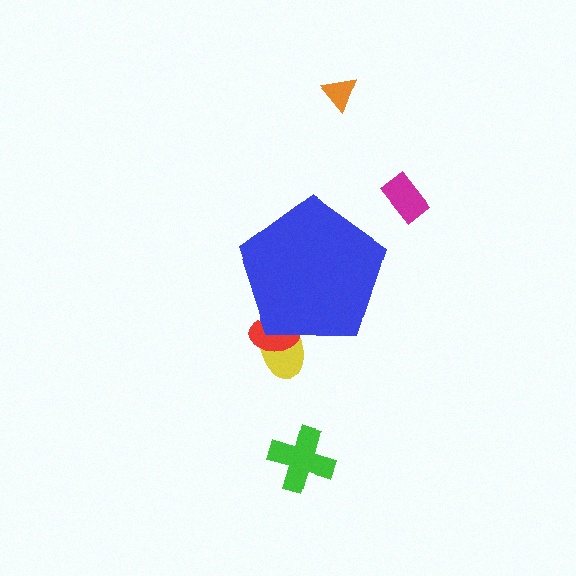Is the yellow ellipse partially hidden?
Yes, the yellow ellipse is partially hidden behind the blue pentagon.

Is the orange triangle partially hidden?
No, the orange triangle is fully visible.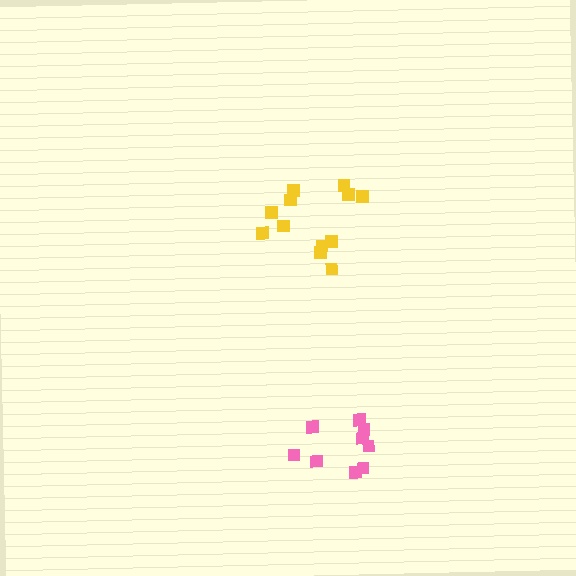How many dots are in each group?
Group 1: 9 dots, Group 2: 12 dots (21 total).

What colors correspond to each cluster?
The clusters are colored: pink, yellow.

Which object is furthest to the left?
The yellow cluster is leftmost.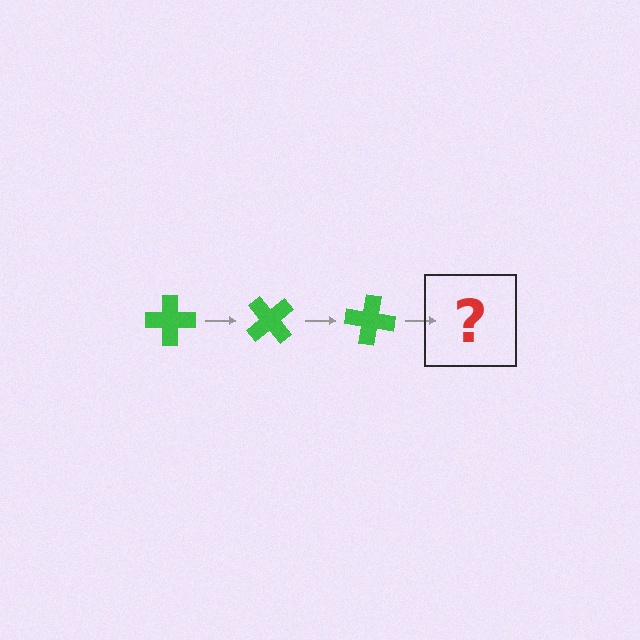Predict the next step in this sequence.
The next step is a green cross rotated 150 degrees.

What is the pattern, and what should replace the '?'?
The pattern is that the cross rotates 50 degrees each step. The '?' should be a green cross rotated 150 degrees.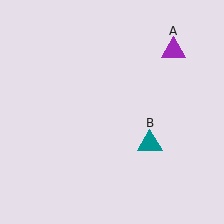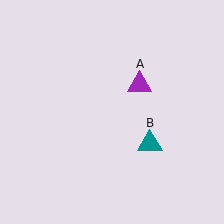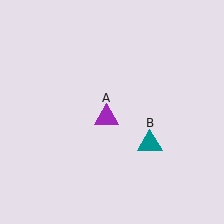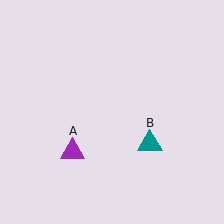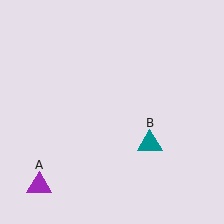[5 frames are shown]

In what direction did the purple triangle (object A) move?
The purple triangle (object A) moved down and to the left.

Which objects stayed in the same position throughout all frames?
Teal triangle (object B) remained stationary.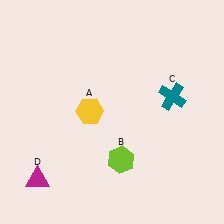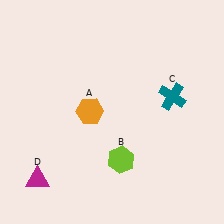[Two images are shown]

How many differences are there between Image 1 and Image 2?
There is 1 difference between the two images.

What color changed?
The hexagon (A) changed from yellow in Image 1 to orange in Image 2.